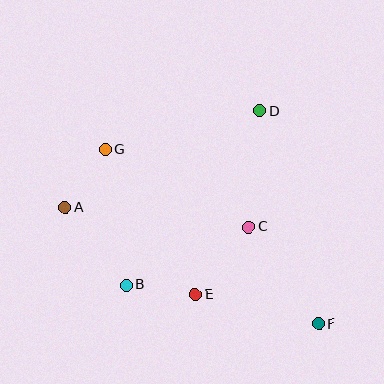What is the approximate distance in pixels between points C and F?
The distance between C and F is approximately 119 pixels.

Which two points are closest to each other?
Points B and E are closest to each other.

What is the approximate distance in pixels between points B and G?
The distance between B and G is approximately 137 pixels.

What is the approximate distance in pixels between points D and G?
The distance between D and G is approximately 159 pixels.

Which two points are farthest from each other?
Points A and F are farthest from each other.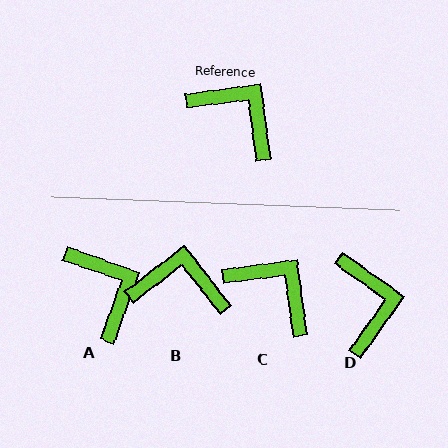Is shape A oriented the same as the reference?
No, it is off by about 27 degrees.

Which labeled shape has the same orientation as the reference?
C.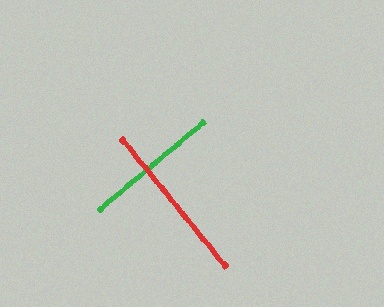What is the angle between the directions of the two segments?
Approximately 89 degrees.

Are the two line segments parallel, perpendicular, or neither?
Perpendicular — they meet at approximately 89°.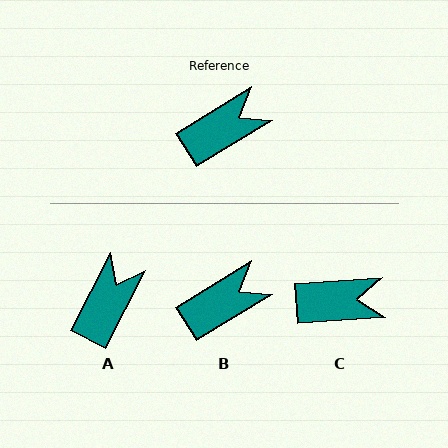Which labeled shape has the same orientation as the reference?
B.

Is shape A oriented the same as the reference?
No, it is off by about 31 degrees.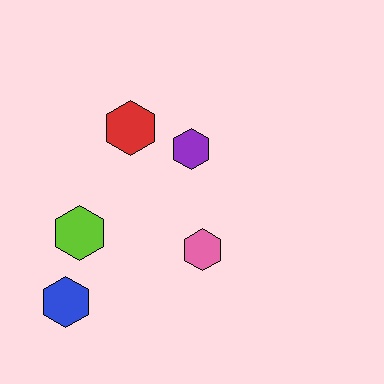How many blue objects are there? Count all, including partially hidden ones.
There is 1 blue object.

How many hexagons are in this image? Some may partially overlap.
There are 5 hexagons.